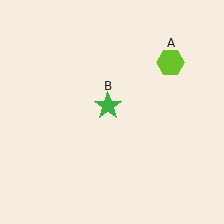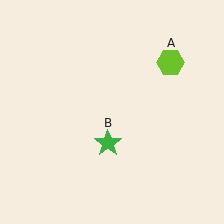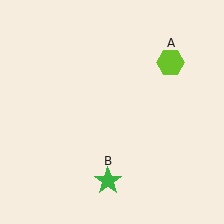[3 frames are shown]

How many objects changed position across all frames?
1 object changed position: green star (object B).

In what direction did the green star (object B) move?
The green star (object B) moved down.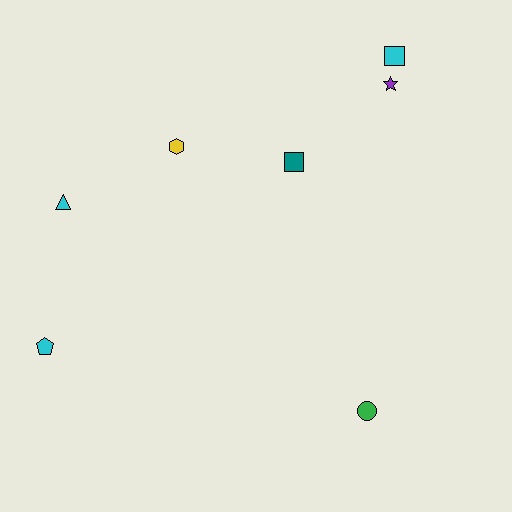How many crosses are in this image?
There are no crosses.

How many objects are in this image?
There are 7 objects.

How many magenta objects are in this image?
There are no magenta objects.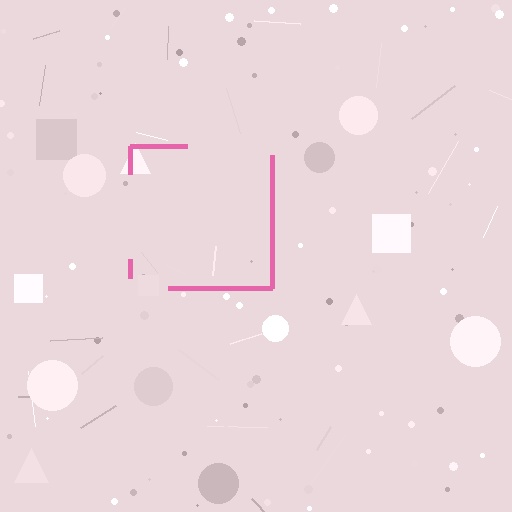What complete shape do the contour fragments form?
The contour fragments form a square.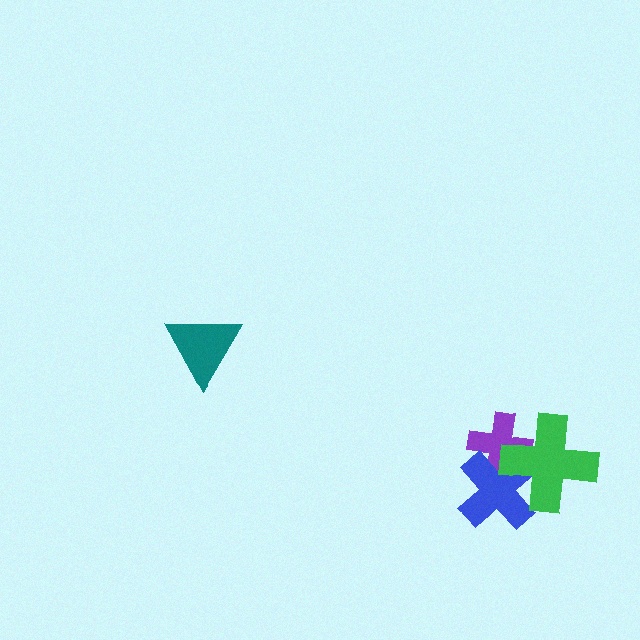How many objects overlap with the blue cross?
2 objects overlap with the blue cross.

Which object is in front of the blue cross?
The green cross is in front of the blue cross.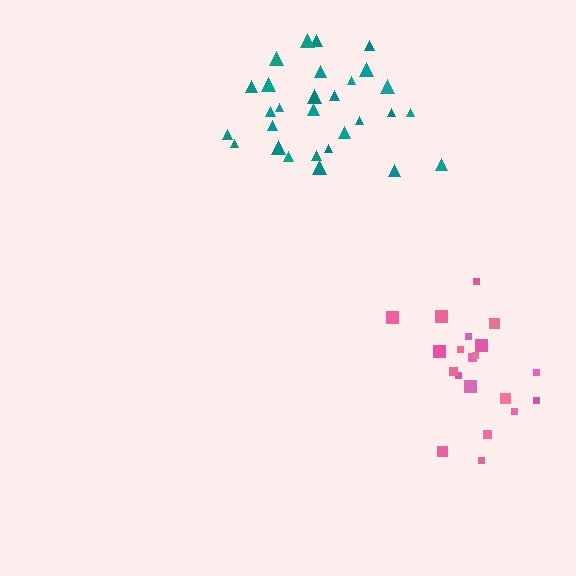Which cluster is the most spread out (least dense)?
Pink.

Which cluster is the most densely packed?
Teal.